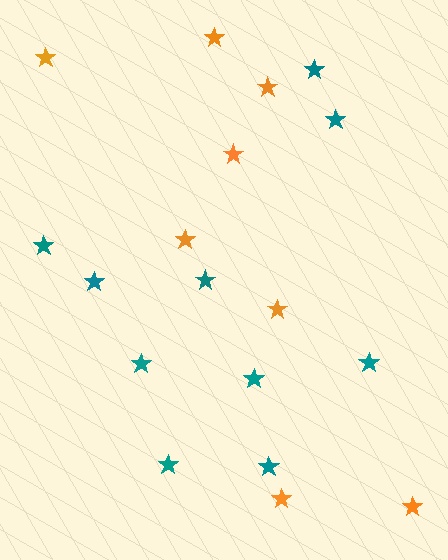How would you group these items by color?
There are 2 groups: one group of teal stars (10) and one group of orange stars (8).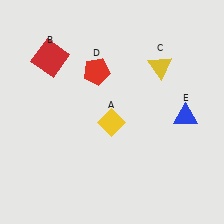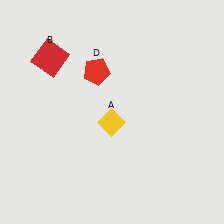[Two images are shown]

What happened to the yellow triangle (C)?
The yellow triangle (C) was removed in Image 2. It was in the top-right area of Image 1.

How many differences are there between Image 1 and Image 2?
There are 2 differences between the two images.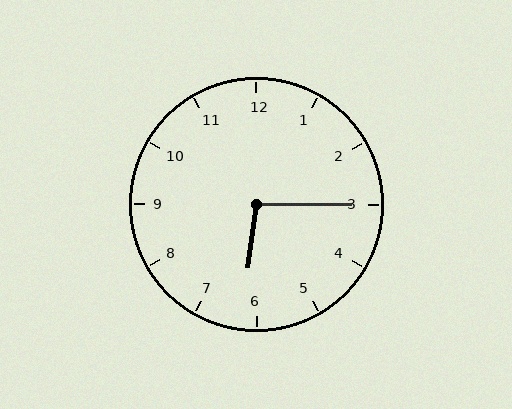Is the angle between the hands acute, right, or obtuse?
It is obtuse.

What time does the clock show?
6:15.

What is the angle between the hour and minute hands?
Approximately 98 degrees.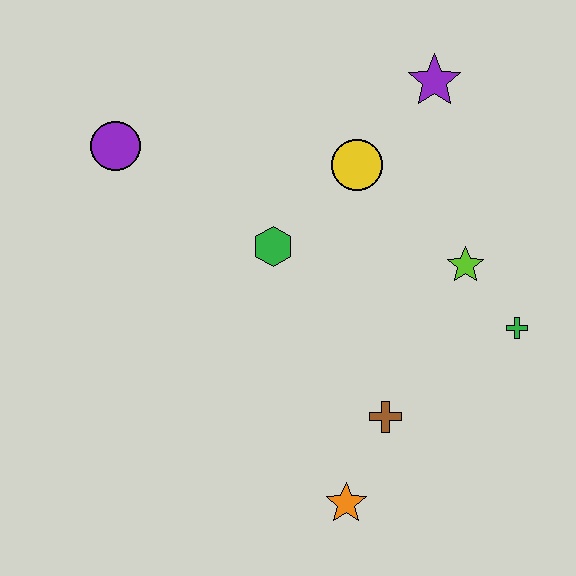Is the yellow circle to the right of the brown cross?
No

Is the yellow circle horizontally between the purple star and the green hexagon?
Yes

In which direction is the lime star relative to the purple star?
The lime star is below the purple star.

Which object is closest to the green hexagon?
The yellow circle is closest to the green hexagon.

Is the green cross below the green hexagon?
Yes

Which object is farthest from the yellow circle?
The orange star is farthest from the yellow circle.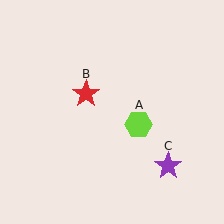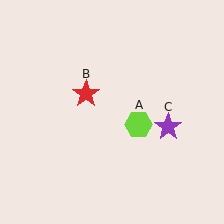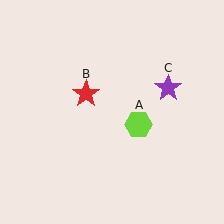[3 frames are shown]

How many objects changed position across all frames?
1 object changed position: purple star (object C).